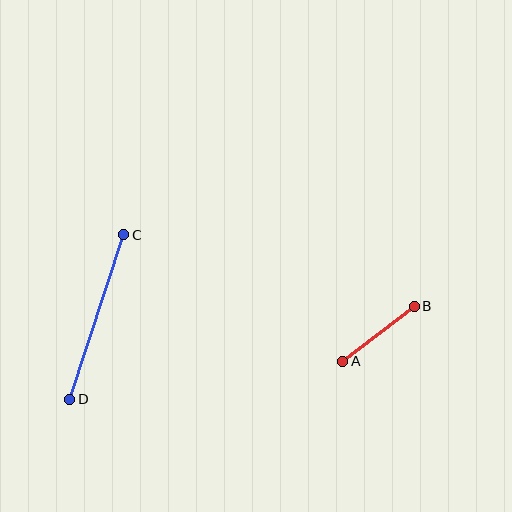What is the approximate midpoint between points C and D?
The midpoint is at approximately (97, 317) pixels.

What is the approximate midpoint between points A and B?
The midpoint is at approximately (378, 334) pixels.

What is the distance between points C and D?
The distance is approximately 174 pixels.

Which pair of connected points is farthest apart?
Points C and D are farthest apart.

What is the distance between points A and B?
The distance is approximately 90 pixels.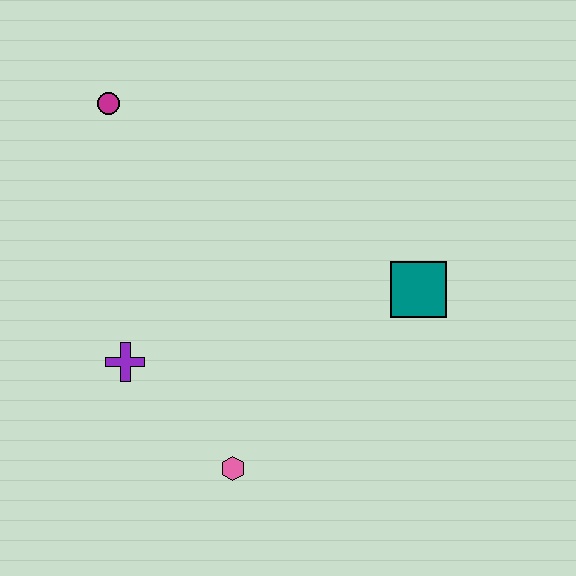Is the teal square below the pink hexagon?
No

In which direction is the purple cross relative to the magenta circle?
The purple cross is below the magenta circle.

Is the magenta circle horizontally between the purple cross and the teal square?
No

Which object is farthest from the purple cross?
The teal square is farthest from the purple cross.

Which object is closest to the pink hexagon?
The purple cross is closest to the pink hexagon.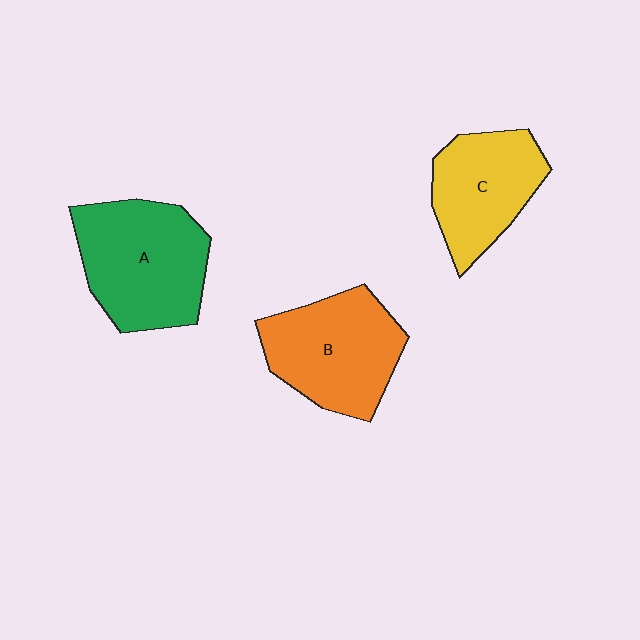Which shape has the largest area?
Shape A (green).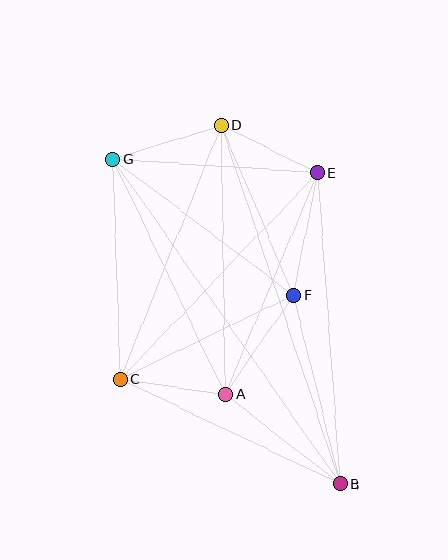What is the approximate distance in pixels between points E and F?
The distance between E and F is approximately 125 pixels.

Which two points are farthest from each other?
Points B and G are farthest from each other.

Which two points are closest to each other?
Points A and C are closest to each other.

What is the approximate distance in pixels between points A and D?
The distance between A and D is approximately 269 pixels.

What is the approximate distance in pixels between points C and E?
The distance between C and E is approximately 286 pixels.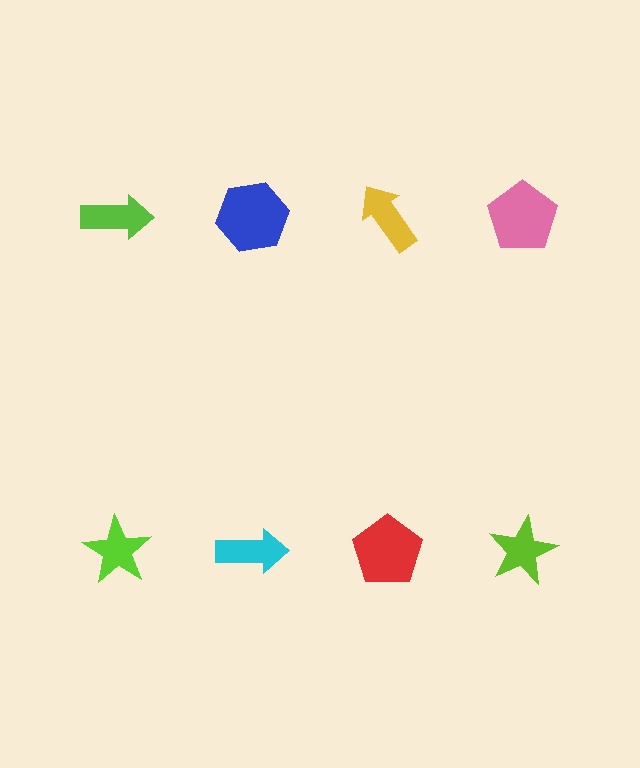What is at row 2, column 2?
A cyan arrow.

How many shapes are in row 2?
4 shapes.